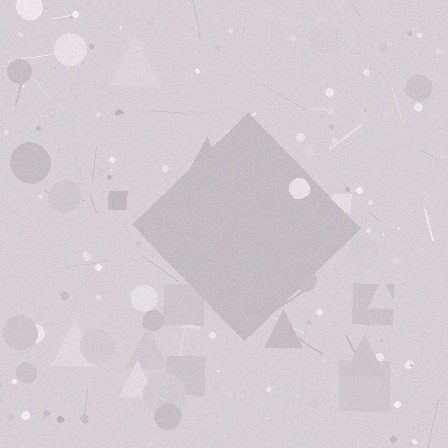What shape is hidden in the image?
A diamond is hidden in the image.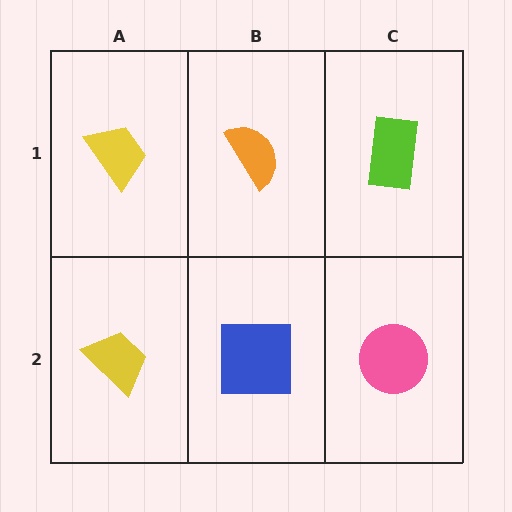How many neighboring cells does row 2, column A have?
2.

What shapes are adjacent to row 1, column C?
A pink circle (row 2, column C), an orange semicircle (row 1, column B).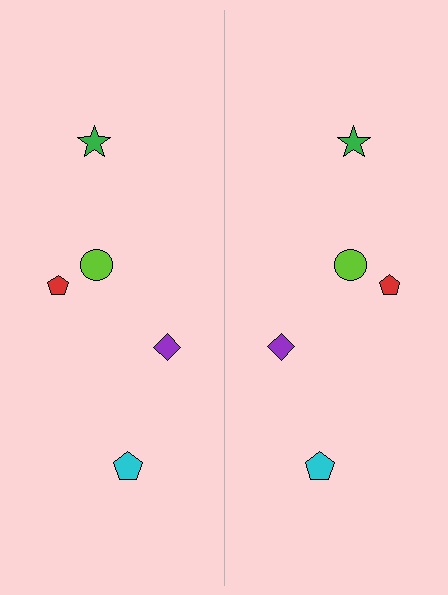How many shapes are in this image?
There are 10 shapes in this image.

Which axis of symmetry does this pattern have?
The pattern has a vertical axis of symmetry running through the center of the image.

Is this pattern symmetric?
Yes, this pattern has bilateral (reflection) symmetry.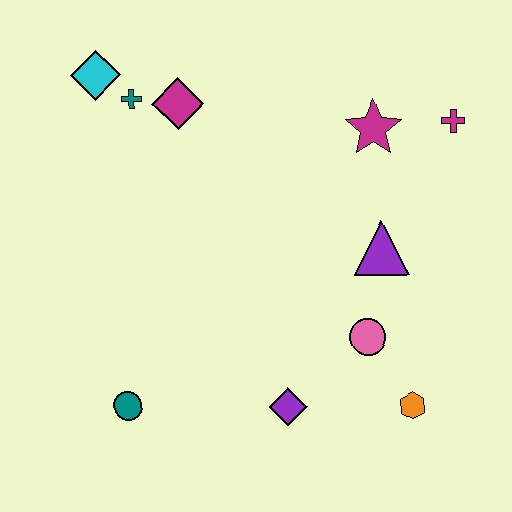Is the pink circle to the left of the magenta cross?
Yes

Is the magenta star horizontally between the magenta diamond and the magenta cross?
Yes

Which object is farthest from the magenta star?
The teal circle is farthest from the magenta star.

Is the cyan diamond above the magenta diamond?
Yes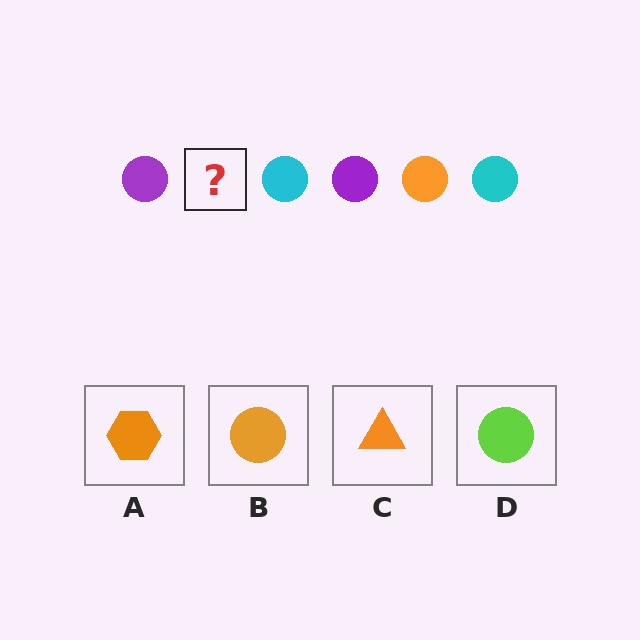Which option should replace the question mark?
Option B.